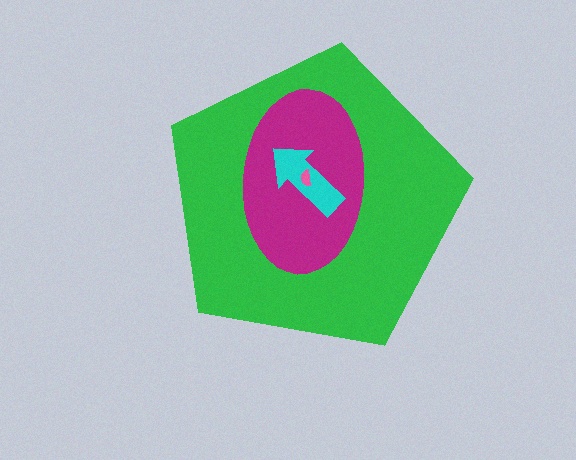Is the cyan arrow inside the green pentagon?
Yes.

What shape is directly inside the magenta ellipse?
The cyan arrow.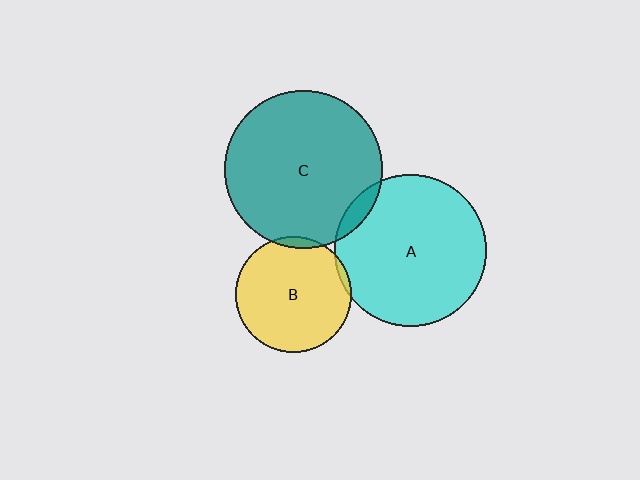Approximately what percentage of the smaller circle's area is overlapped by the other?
Approximately 5%.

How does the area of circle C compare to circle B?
Approximately 1.9 times.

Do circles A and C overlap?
Yes.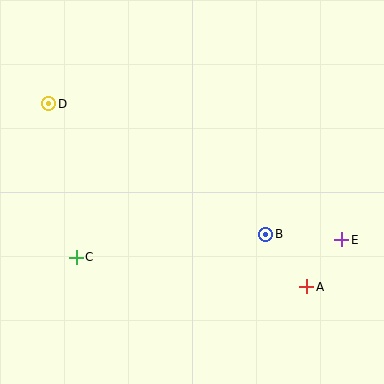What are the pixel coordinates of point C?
Point C is at (76, 257).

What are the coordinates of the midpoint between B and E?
The midpoint between B and E is at (304, 237).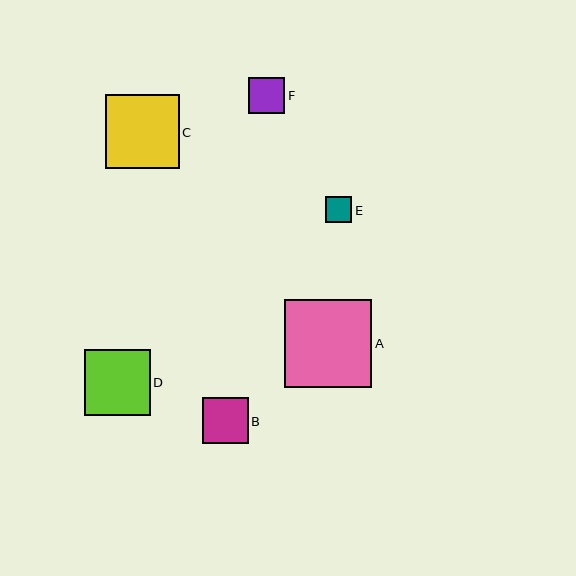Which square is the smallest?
Square E is the smallest with a size of approximately 26 pixels.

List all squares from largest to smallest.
From largest to smallest: A, C, D, B, F, E.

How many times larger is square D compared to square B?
Square D is approximately 1.5 times the size of square B.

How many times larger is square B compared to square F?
Square B is approximately 1.2 times the size of square F.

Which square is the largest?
Square A is the largest with a size of approximately 88 pixels.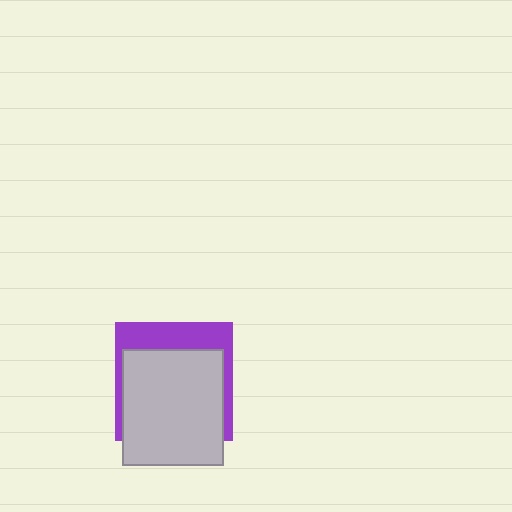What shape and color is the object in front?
The object in front is a light gray rectangle.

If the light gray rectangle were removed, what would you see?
You would see the complete purple square.